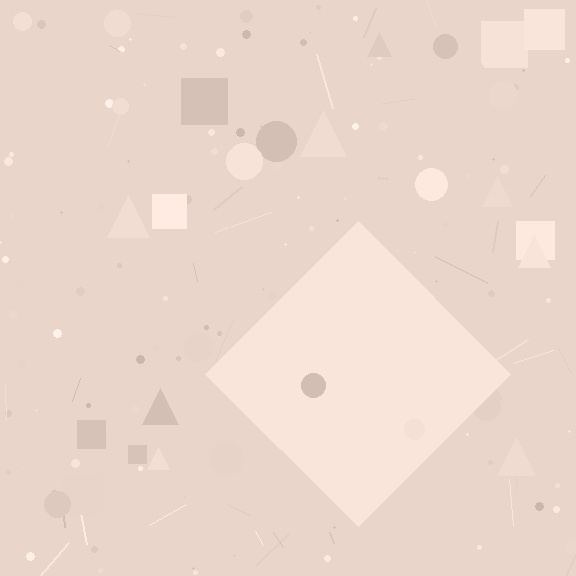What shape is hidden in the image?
A diamond is hidden in the image.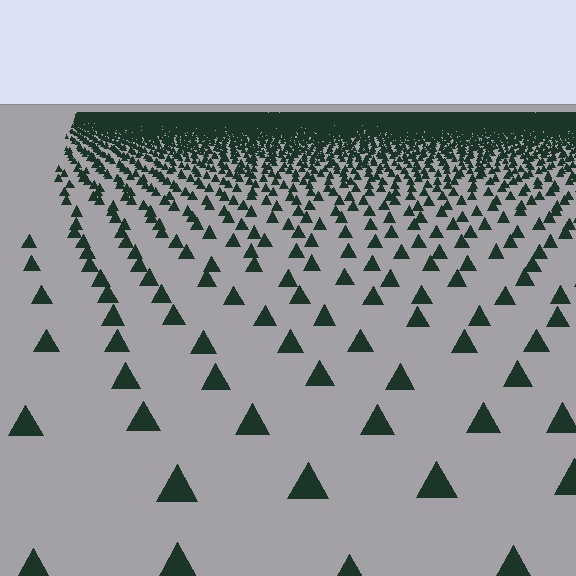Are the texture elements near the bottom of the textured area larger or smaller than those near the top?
Larger. Near the bottom, elements are closer to the viewer and appear at a bigger on-screen size.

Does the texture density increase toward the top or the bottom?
Density increases toward the top.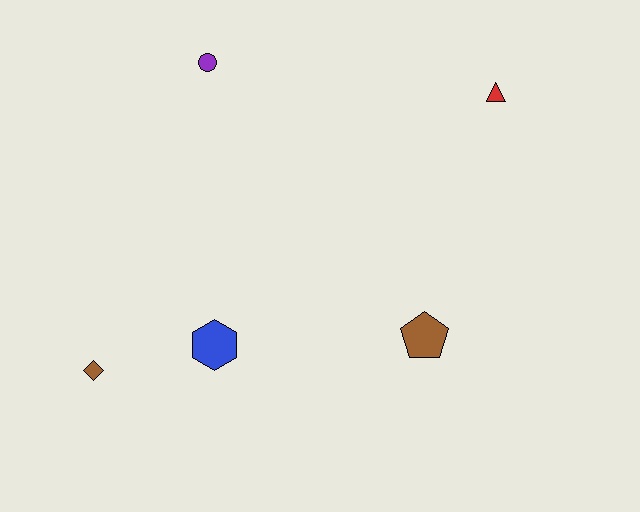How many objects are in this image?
There are 5 objects.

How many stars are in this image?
There are no stars.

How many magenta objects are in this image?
There are no magenta objects.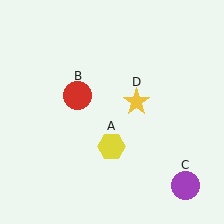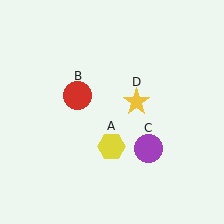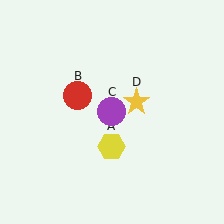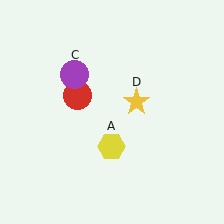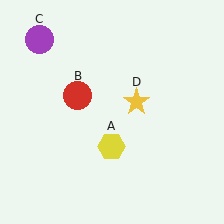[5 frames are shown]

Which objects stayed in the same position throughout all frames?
Yellow hexagon (object A) and red circle (object B) and yellow star (object D) remained stationary.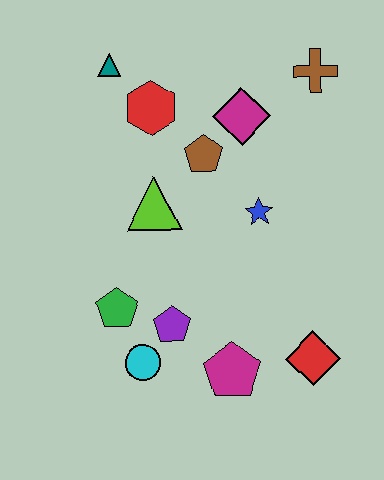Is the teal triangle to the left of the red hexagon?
Yes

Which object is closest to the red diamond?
The magenta pentagon is closest to the red diamond.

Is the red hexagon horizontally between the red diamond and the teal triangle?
Yes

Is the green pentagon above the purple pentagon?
Yes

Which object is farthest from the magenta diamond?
The cyan circle is farthest from the magenta diamond.